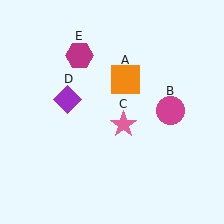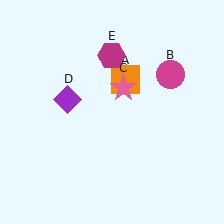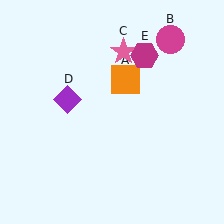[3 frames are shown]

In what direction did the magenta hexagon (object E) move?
The magenta hexagon (object E) moved right.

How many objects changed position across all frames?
3 objects changed position: magenta circle (object B), pink star (object C), magenta hexagon (object E).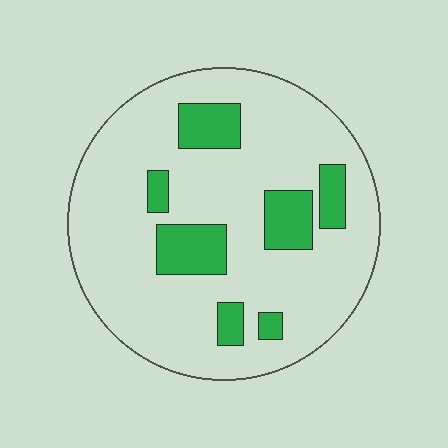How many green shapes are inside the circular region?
7.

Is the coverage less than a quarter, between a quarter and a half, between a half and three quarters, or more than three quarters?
Less than a quarter.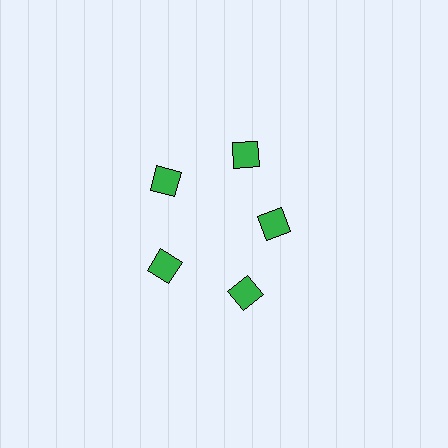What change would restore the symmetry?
The symmetry would be restored by moving it outward, back onto the ring so that all 5 squares sit at equal angles and equal distance from the center.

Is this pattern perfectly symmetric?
No. The 5 green squares are arranged in a ring, but one element near the 3 o'clock position is pulled inward toward the center, breaking the 5-fold rotational symmetry.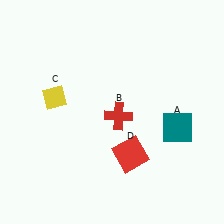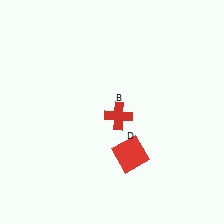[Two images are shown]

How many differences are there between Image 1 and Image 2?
There are 2 differences between the two images.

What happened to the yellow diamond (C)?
The yellow diamond (C) was removed in Image 2. It was in the top-left area of Image 1.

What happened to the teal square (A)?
The teal square (A) was removed in Image 2. It was in the bottom-right area of Image 1.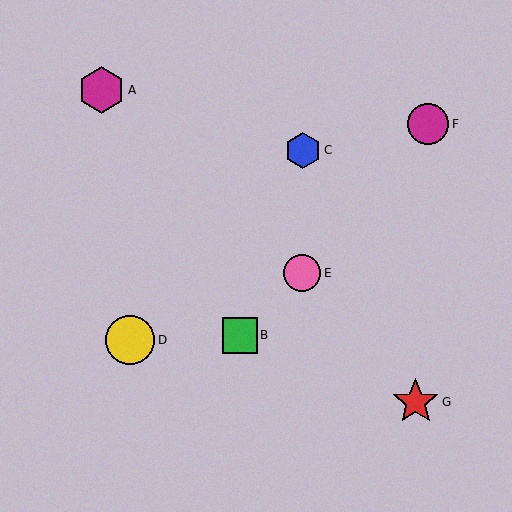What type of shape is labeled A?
Shape A is a magenta hexagon.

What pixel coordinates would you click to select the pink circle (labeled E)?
Click at (302, 273) to select the pink circle E.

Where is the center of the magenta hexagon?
The center of the magenta hexagon is at (102, 90).